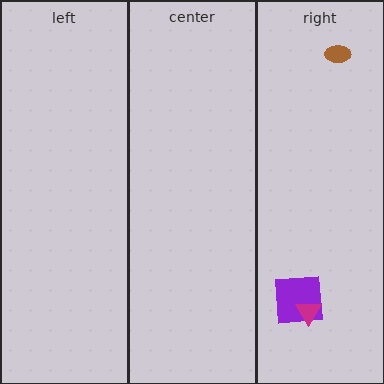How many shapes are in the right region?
3.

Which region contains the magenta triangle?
The right region.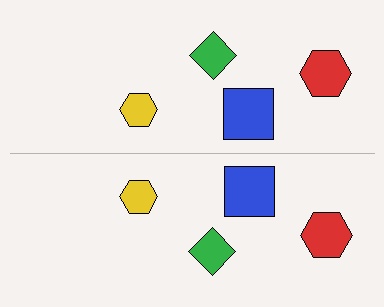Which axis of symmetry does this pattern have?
The pattern has a horizontal axis of symmetry running through the center of the image.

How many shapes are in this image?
There are 8 shapes in this image.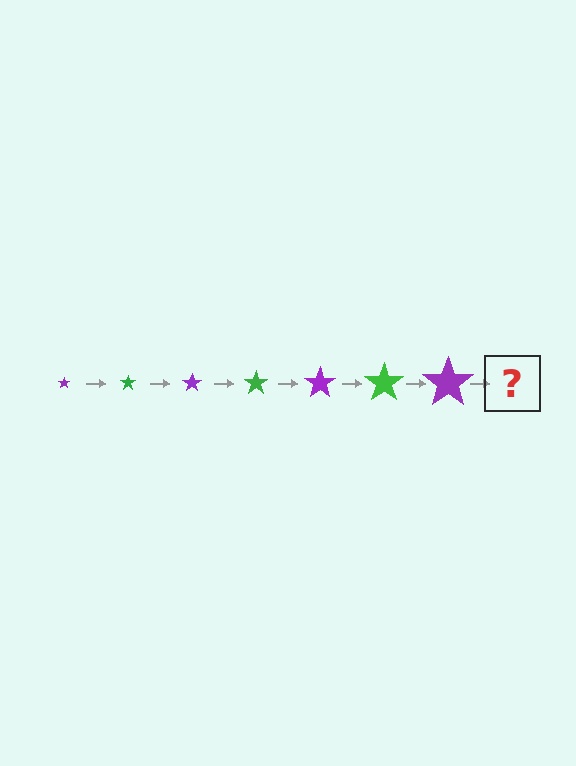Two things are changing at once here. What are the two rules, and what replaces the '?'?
The two rules are that the star grows larger each step and the color cycles through purple and green. The '?' should be a green star, larger than the previous one.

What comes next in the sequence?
The next element should be a green star, larger than the previous one.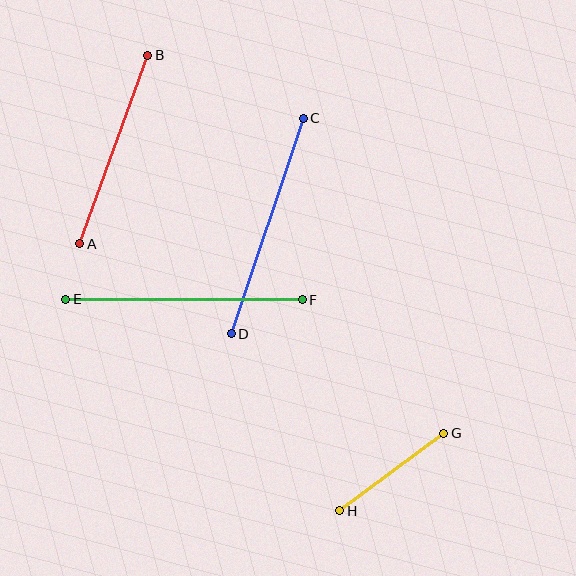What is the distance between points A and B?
The distance is approximately 200 pixels.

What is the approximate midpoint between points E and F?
The midpoint is at approximately (184, 300) pixels.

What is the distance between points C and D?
The distance is approximately 227 pixels.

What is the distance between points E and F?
The distance is approximately 237 pixels.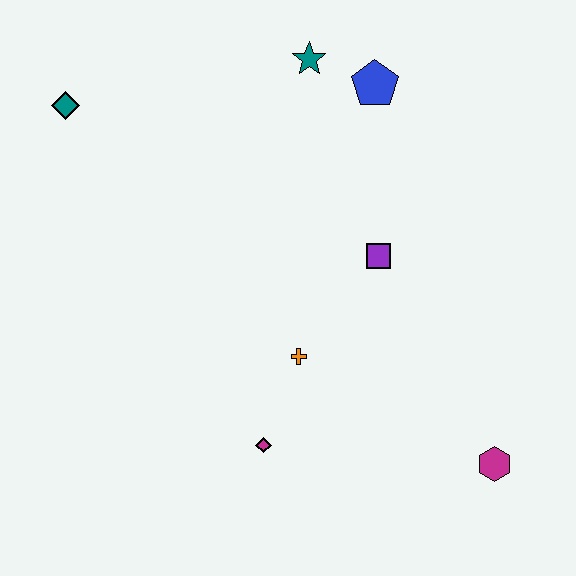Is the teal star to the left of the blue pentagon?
Yes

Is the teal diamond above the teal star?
No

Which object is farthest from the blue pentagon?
The magenta hexagon is farthest from the blue pentagon.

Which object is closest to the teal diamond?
The teal star is closest to the teal diamond.